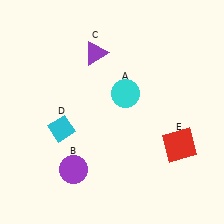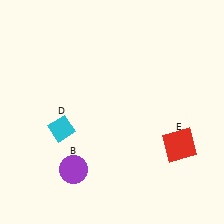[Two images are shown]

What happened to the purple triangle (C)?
The purple triangle (C) was removed in Image 2. It was in the top-left area of Image 1.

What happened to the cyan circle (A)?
The cyan circle (A) was removed in Image 2. It was in the top-right area of Image 1.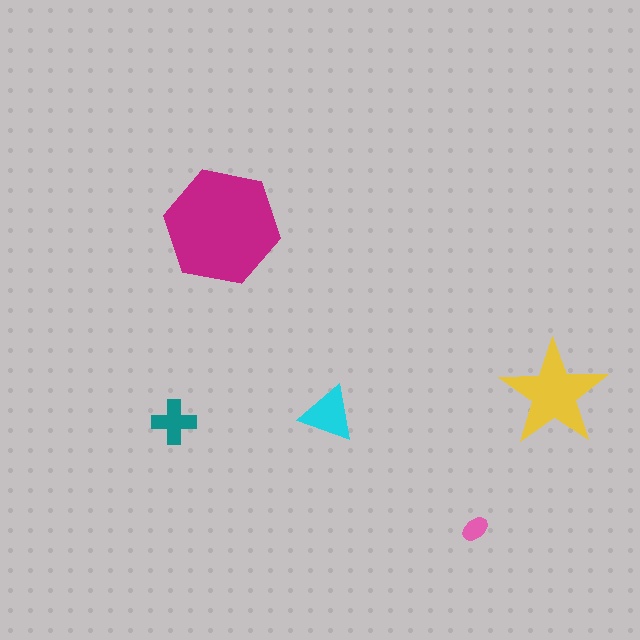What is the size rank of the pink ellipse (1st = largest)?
5th.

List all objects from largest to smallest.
The magenta hexagon, the yellow star, the cyan triangle, the teal cross, the pink ellipse.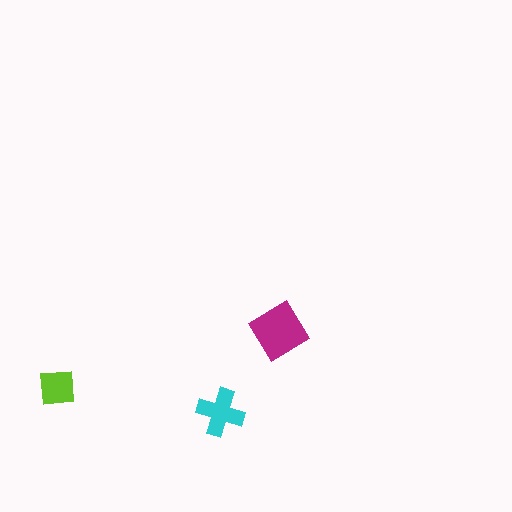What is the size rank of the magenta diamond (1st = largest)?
1st.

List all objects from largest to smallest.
The magenta diamond, the cyan cross, the lime square.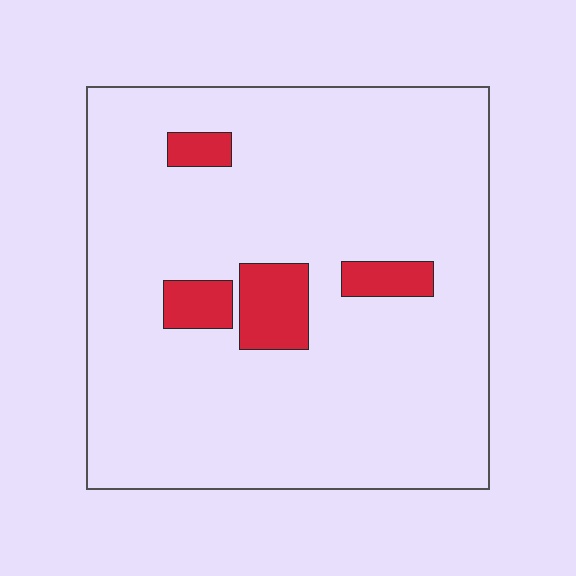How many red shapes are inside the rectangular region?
4.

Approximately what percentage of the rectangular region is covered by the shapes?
Approximately 10%.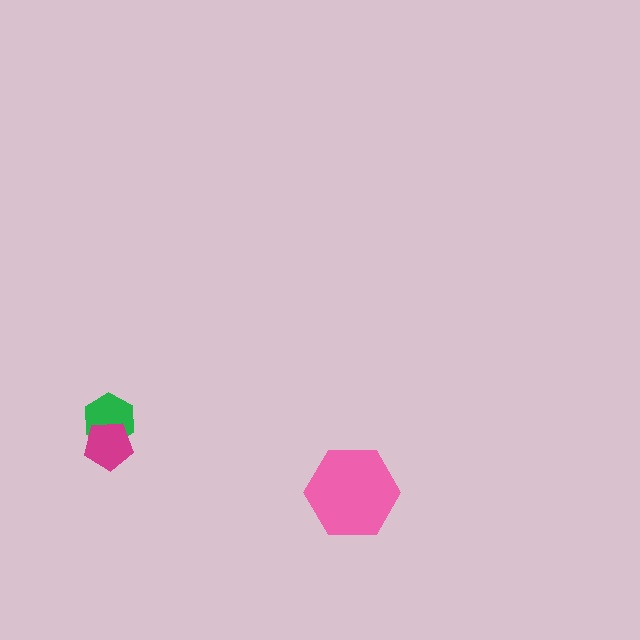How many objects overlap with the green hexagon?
1 object overlaps with the green hexagon.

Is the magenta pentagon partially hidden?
No, no other shape covers it.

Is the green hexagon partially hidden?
Yes, it is partially covered by another shape.